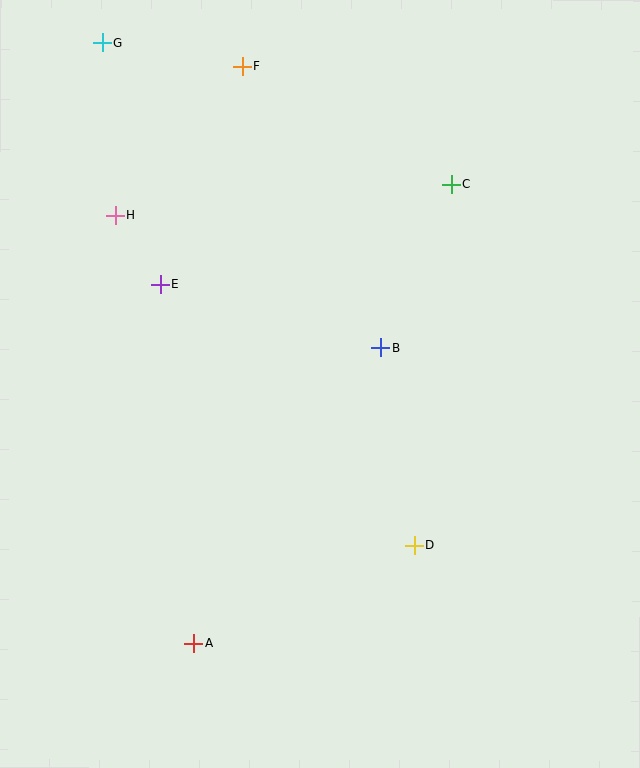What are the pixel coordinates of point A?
Point A is at (194, 643).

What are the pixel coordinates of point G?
Point G is at (102, 42).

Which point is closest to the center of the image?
Point B at (381, 348) is closest to the center.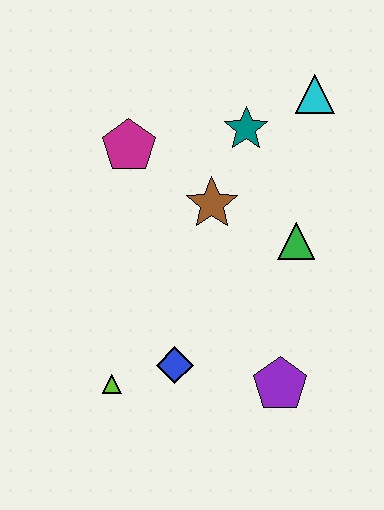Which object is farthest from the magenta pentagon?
The purple pentagon is farthest from the magenta pentagon.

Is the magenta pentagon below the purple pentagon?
No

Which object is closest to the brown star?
The teal star is closest to the brown star.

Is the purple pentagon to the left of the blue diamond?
No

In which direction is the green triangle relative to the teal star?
The green triangle is below the teal star.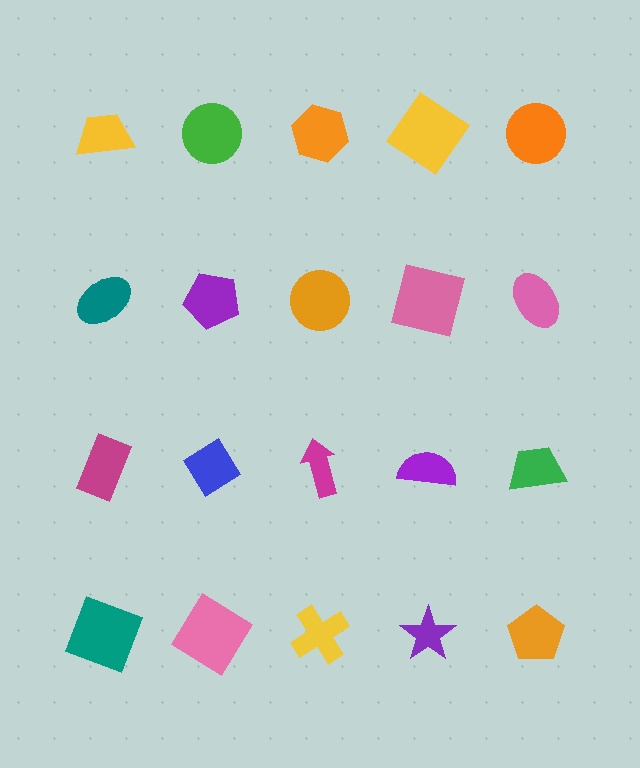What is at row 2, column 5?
A pink ellipse.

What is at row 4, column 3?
A yellow cross.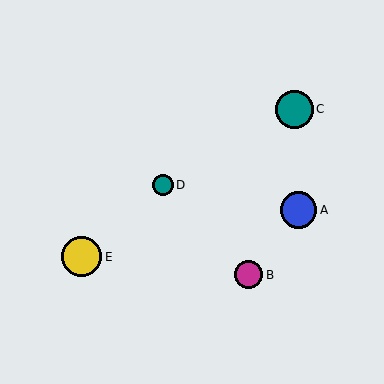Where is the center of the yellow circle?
The center of the yellow circle is at (82, 257).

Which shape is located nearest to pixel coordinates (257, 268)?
The magenta circle (labeled B) at (249, 275) is nearest to that location.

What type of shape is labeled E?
Shape E is a yellow circle.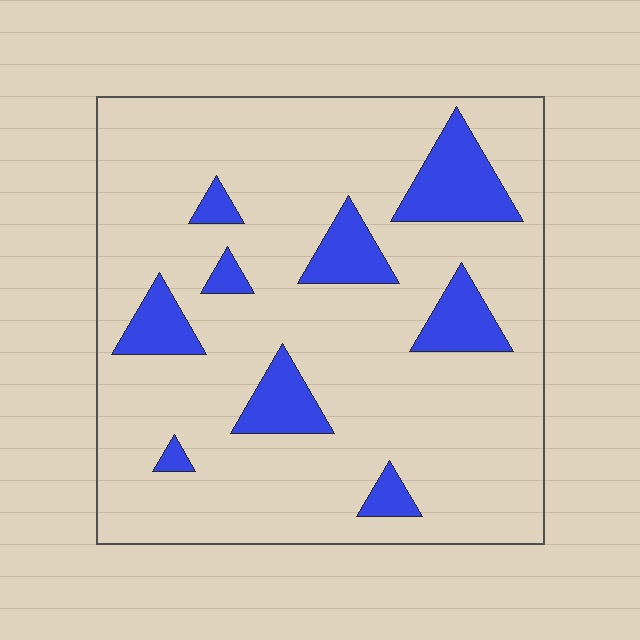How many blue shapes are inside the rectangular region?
9.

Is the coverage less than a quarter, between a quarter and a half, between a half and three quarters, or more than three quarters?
Less than a quarter.